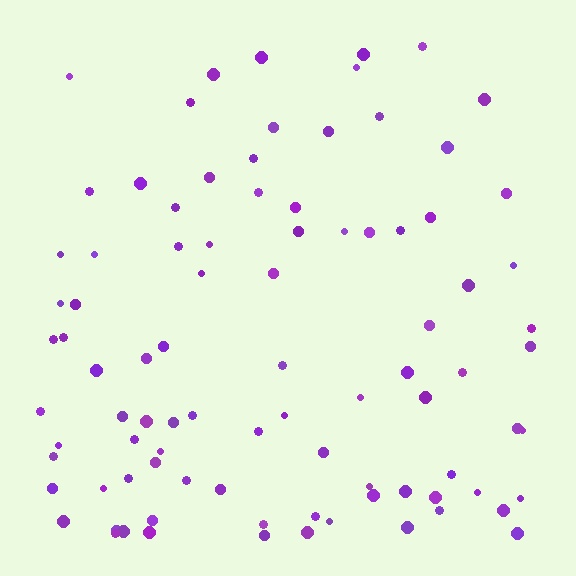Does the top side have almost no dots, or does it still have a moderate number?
Still a moderate number, just noticeably fewer than the bottom.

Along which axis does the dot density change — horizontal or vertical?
Vertical.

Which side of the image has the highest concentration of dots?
The bottom.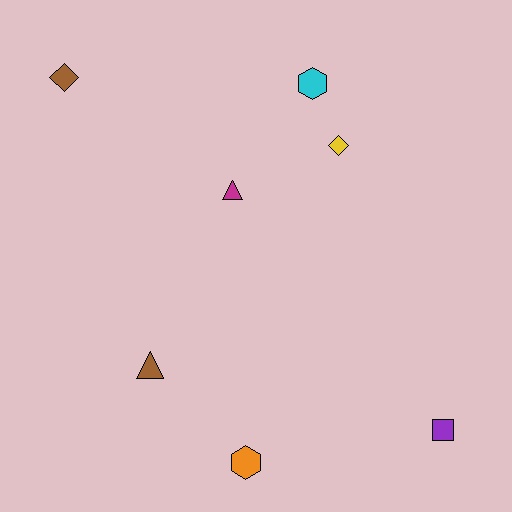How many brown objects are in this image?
There are 2 brown objects.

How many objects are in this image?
There are 7 objects.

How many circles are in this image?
There are no circles.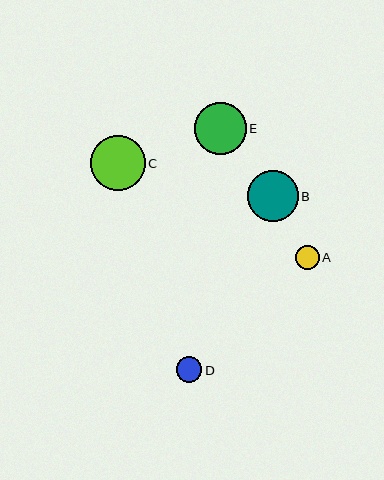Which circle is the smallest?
Circle A is the smallest with a size of approximately 24 pixels.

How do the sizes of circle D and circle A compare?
Circle D and circle A are approximately the same size.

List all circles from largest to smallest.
From largest to smallest: C, E, B, D, A.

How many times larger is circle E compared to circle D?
Circle E is approximately 2.0 times the size of circle D.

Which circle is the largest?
Circle C is the largest with a size of approximately 55 pixels.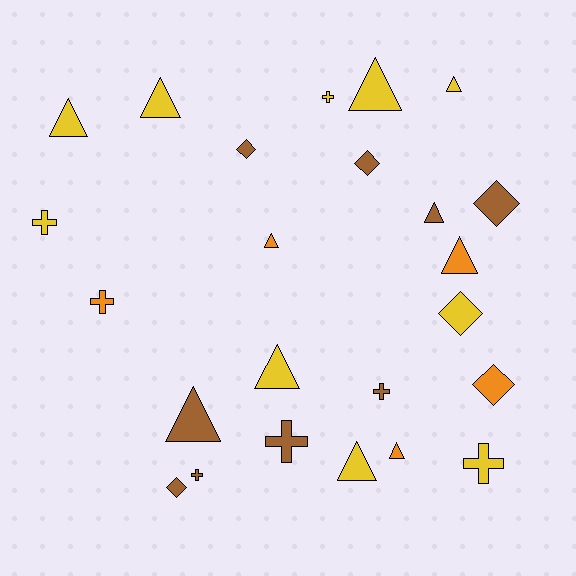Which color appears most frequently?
Yellow, with 10 objects.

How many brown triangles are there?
There are 2 brown triangles.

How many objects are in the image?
There are 24 objects.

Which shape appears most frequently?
Triangle, with 11 objects.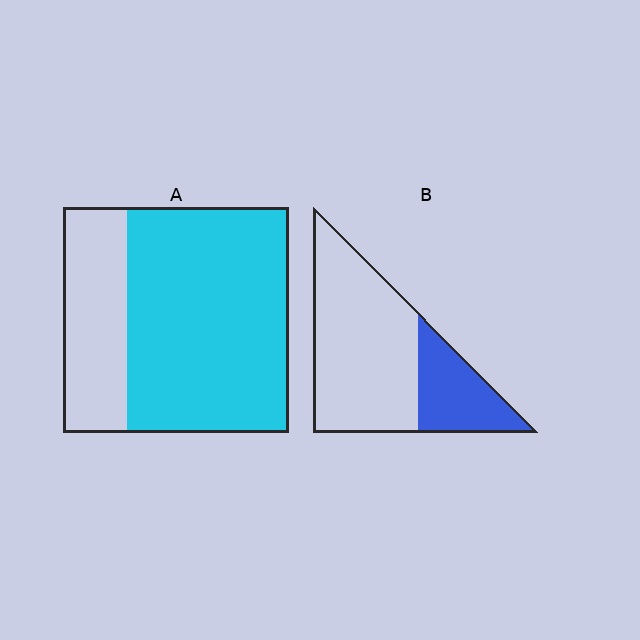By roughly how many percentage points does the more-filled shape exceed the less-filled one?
By roughly 45 percentage points (A over B).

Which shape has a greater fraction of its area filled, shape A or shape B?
Shape A.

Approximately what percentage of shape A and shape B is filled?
A is approximately 70% and B is approximately 30%.